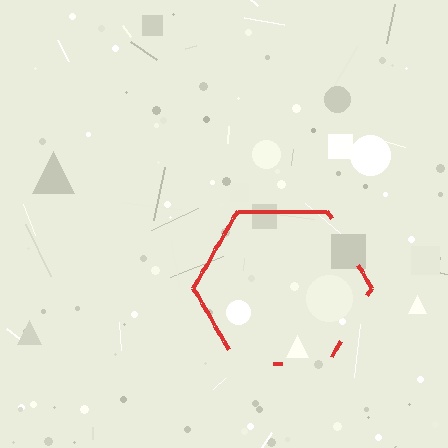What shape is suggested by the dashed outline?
The dashed outline suggests a hexagon.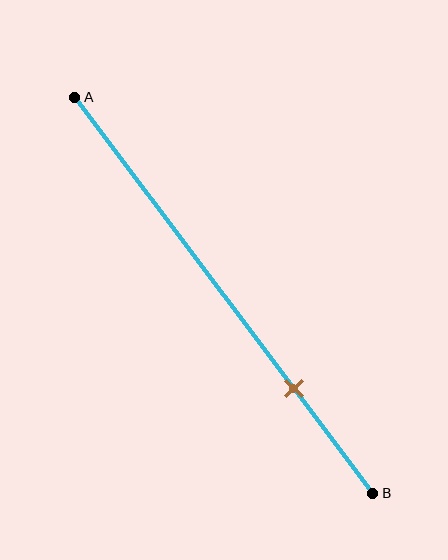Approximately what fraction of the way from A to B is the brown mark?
The brown mark is approximately 75% of the way from A to B.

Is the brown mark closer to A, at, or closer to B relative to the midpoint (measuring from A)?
The brown mark is closer to point B than the midpoint of segment AB.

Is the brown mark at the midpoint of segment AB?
No, the mark is at about 75% from A, not at the 50% midpoint.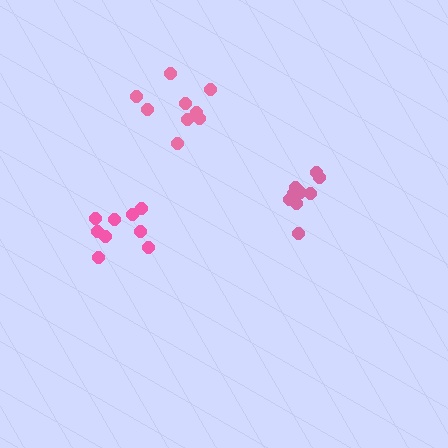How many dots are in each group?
Group 1: 9 dots, Group 2: 9 dots, Group 3: 9 dots (27 total).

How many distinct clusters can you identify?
There are 3 distinct clusters.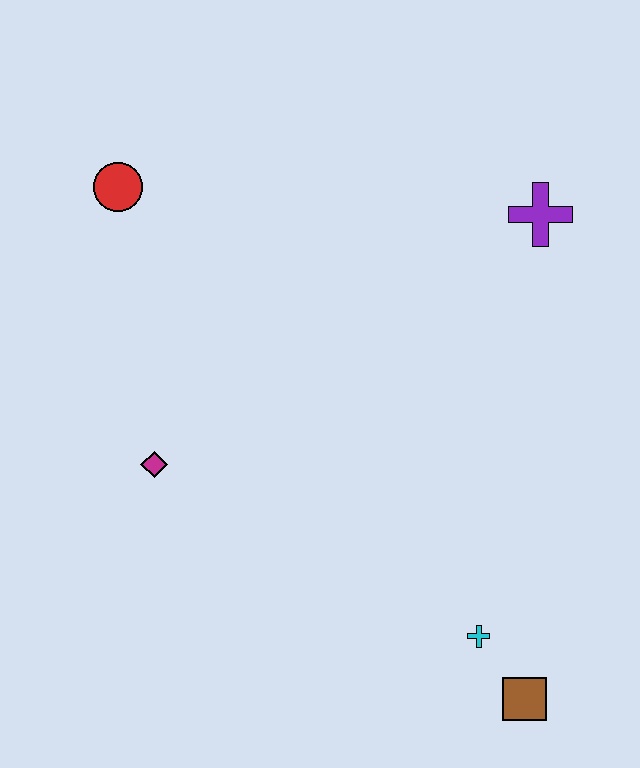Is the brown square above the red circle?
No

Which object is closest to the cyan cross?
The brown square is closest to the cyan cross.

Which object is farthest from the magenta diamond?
The purple cross is farthest from the magenta diamond.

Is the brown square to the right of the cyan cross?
Yes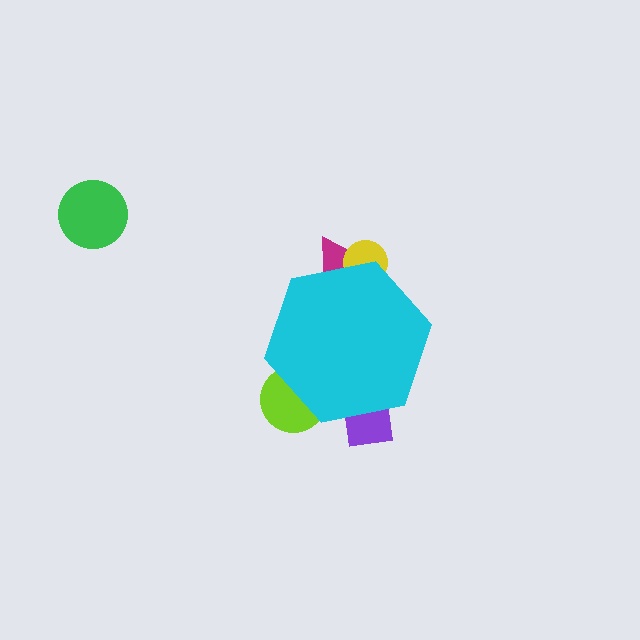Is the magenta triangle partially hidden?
Yes, the magenta triangle is partially hidden behind the cyan hexagon.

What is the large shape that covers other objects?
A cyan hexagon.